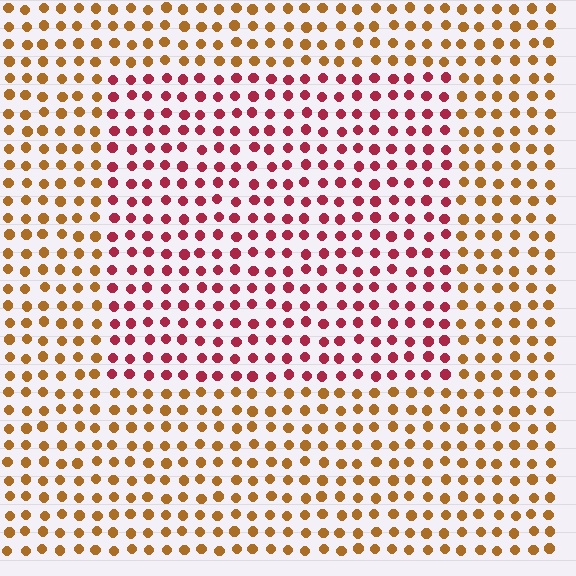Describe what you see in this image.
The image is filled with small brown elements in a uniform arrangement. A rectangle-shaped region is visible where the elements are tinted to a slightly different hue, forming a subtle color boundary.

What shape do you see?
I see a rectangle.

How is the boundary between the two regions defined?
The boundary is defined purely by a slight shift in hue (about 47 degrees). Spacing, size, and orientation are identical on both sides.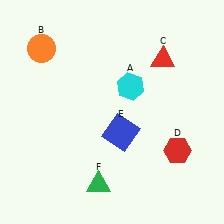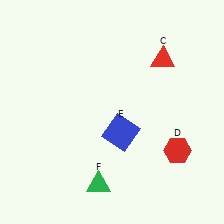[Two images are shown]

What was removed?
The orange circle (B), the cyan hexagon (A) were removed in Image 2.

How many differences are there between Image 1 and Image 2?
There are 2 differences between the two images.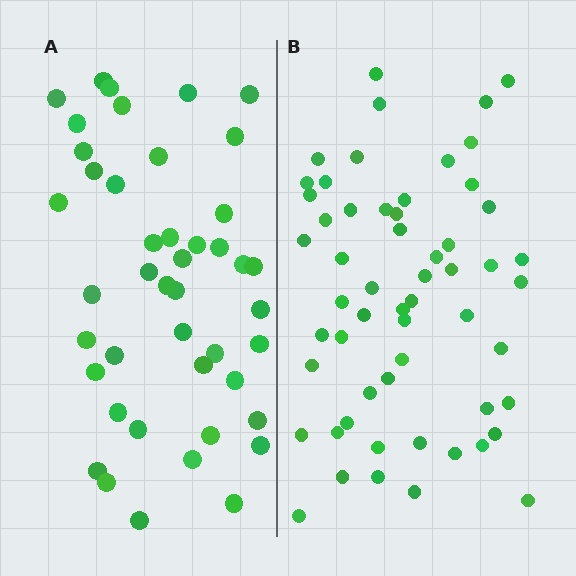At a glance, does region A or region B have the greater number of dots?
Region B (the right region) has more dots.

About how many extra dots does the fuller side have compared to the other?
Region B has approximately 15 more dots than region A.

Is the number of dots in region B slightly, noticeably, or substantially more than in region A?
Region B has noticeably more, but not dramatically so. The ratio is roughly 1.3 to 1.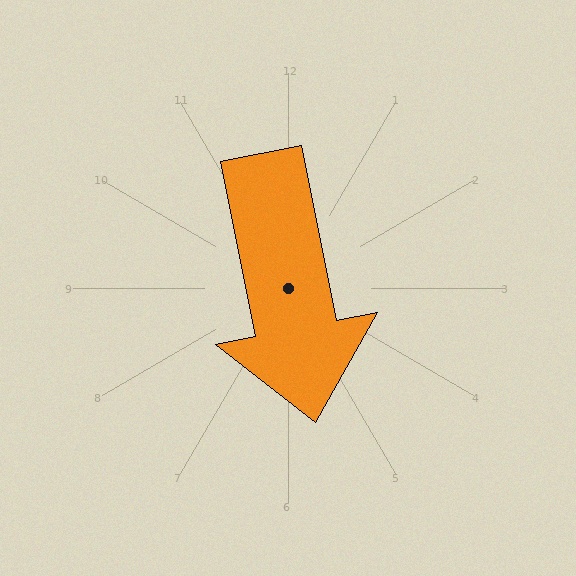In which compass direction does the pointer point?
South.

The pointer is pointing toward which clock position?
Roughly 6 o'clock.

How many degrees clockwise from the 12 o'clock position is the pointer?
Approximately 169 degrees.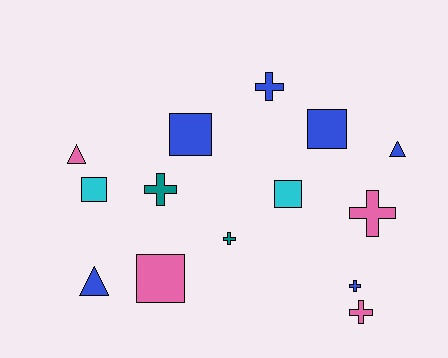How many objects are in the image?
There are 14 objects.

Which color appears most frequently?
Blue, with 6 objects.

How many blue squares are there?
There are 2 blue squares.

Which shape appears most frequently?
Cross, with 6 objects.